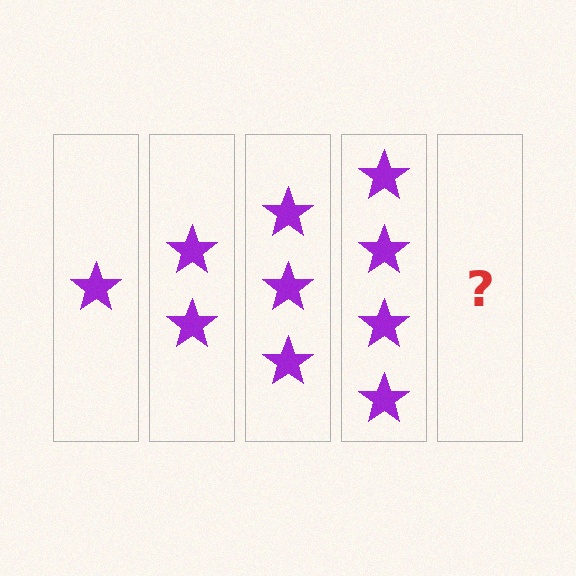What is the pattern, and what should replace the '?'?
The pattern is that each step adds one more star. The '?' should be 5 stars.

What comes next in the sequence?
The next element should be 5 stars.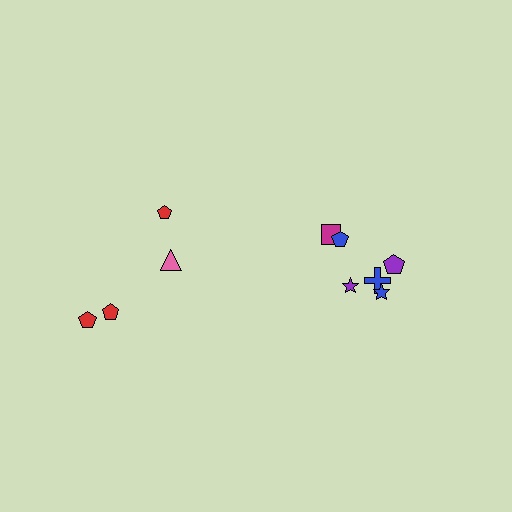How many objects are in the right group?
There are 6 objects.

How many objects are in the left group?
There are 4 objects.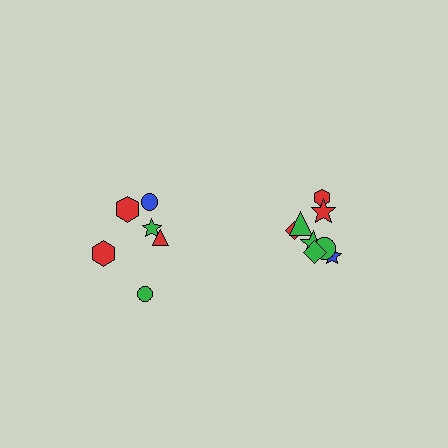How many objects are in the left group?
There are 6 objects.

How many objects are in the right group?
There are 8 objects.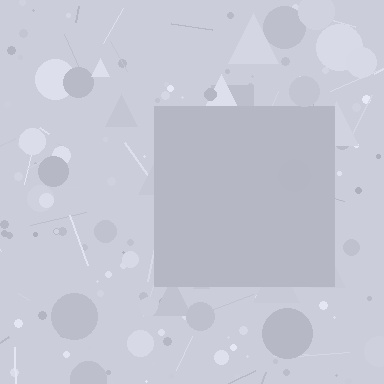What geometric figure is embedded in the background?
A square is embedded in the background.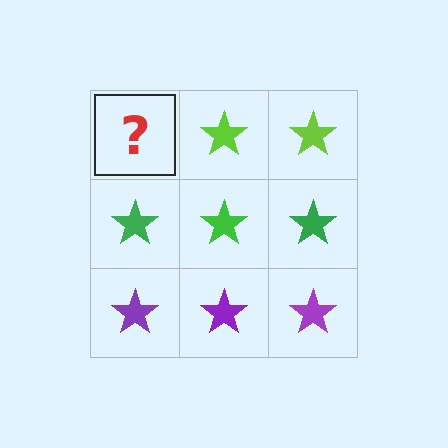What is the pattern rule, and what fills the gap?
The rule is that each row has a consistent color. The gap should be filled with a lime star.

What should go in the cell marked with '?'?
The missing cell should contain a lime star.